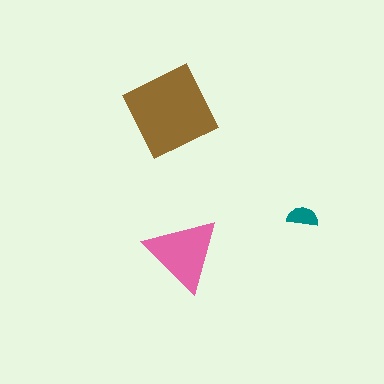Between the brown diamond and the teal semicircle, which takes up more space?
The brown diamond.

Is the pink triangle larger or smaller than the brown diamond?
Smaller.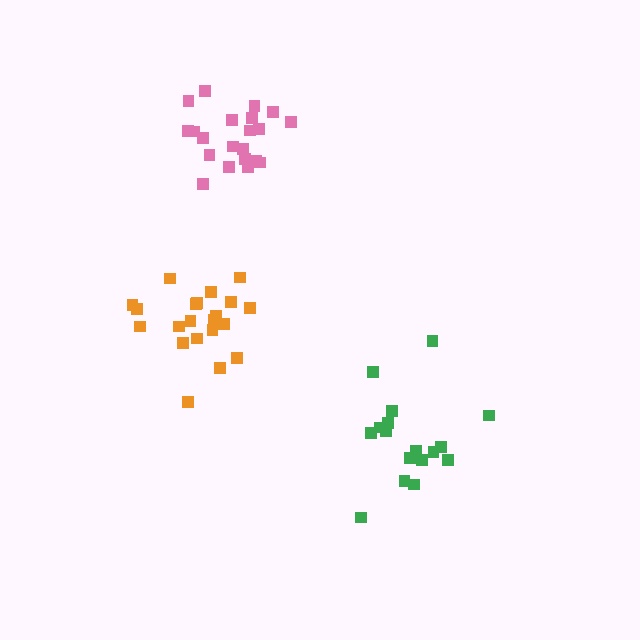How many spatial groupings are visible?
There are 3 spatial groupings.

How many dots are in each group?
Group 1: 21 dots, Group 2: 21 dots, Group 3: 17 dots (59 total).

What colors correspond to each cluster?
The clusters are colored: orange, pink, green.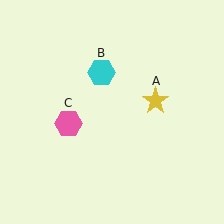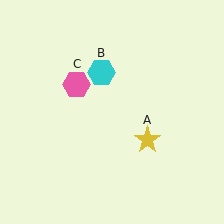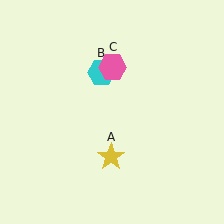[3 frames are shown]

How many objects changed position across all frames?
2 objects changed position: yellow star (object A), pink hexagon (object C).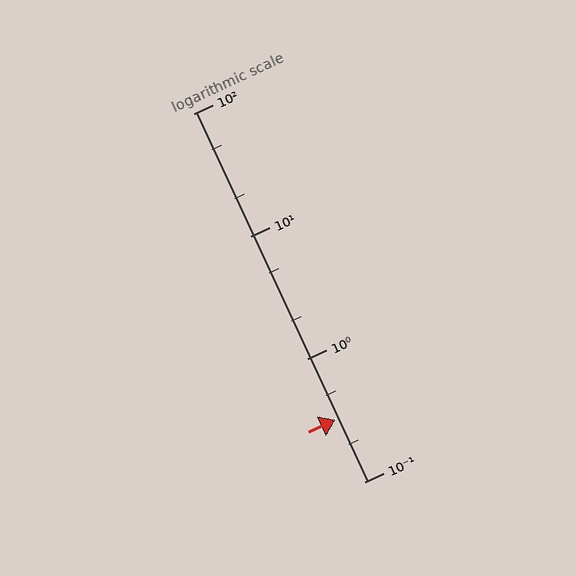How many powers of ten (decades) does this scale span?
The scale spans 3 decades, from 0.1 to 100.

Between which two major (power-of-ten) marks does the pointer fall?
The pointer is between 0.1 and 1.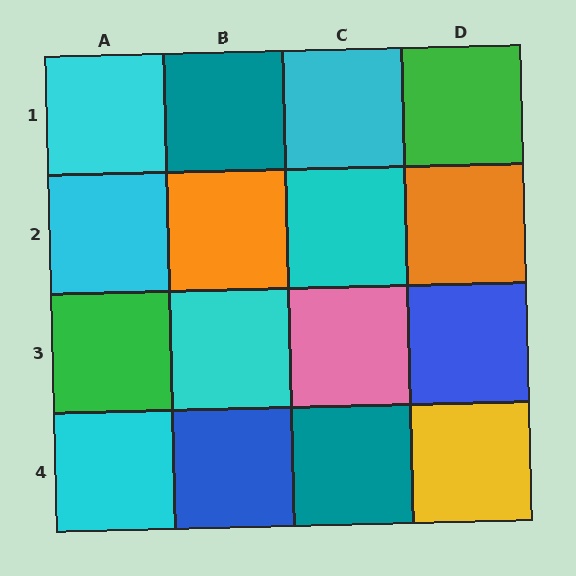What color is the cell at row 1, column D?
Green.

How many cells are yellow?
1 cell is yellow.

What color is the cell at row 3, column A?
Green.